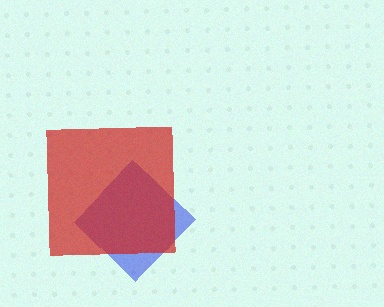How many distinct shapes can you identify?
There are 2 distinct shapes: a blue diamond, a red square.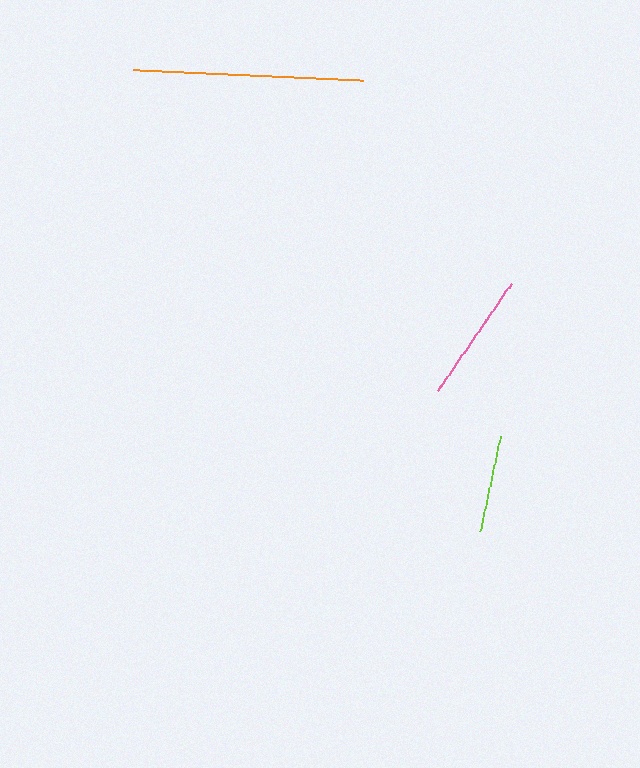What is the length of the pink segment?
The pink segment is approximately 131 pixels long.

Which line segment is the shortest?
The lime line is the shortest at approximately 97 pixels.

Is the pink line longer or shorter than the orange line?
The orange line is longer than the pink line.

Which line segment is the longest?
The orange line is the longest at approximately 229 pixels.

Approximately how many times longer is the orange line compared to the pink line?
The orange line is approximately 1.7 times the length of the pink line.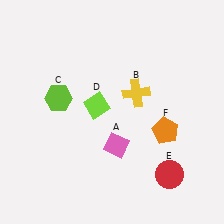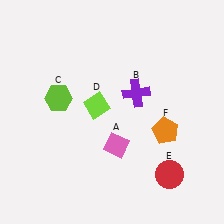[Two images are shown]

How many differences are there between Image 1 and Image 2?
There is 1 difference between the two images.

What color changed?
The cross (B) changed from yellow in Image 1 to purple in Image 2.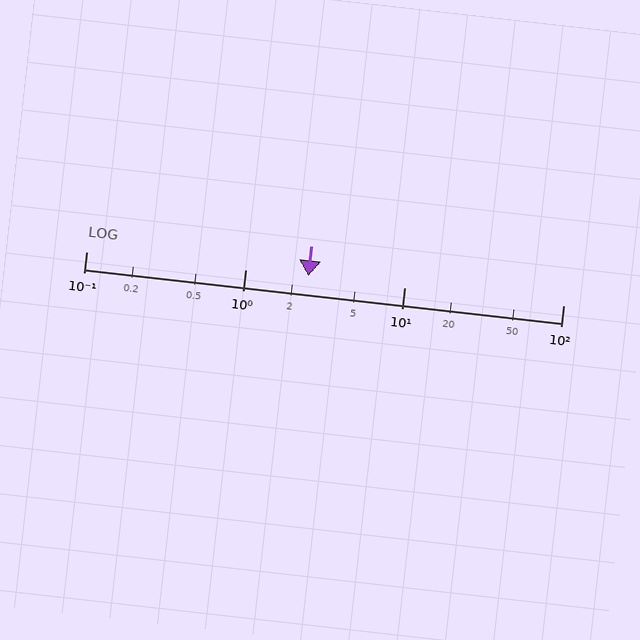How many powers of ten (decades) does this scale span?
The scale spans 3 decades, from 0.1 to 100.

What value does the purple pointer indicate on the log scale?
The pointer indicates approximately 2.5.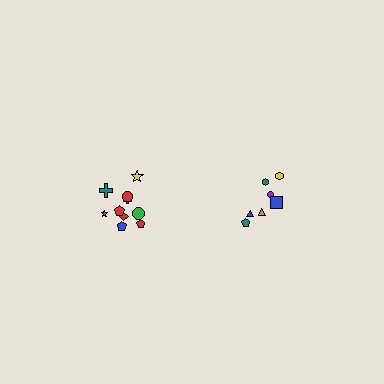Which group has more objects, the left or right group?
The left group.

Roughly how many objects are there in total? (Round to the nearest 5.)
Roughly 15 objects in total.